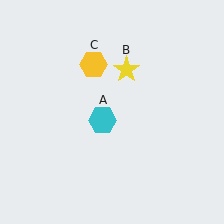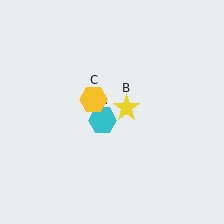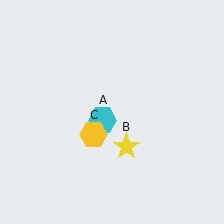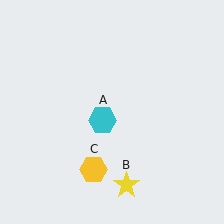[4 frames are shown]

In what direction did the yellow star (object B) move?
The yellow star (object B) moved down.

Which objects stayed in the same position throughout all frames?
Cyan hexagon (object A) remained stationary.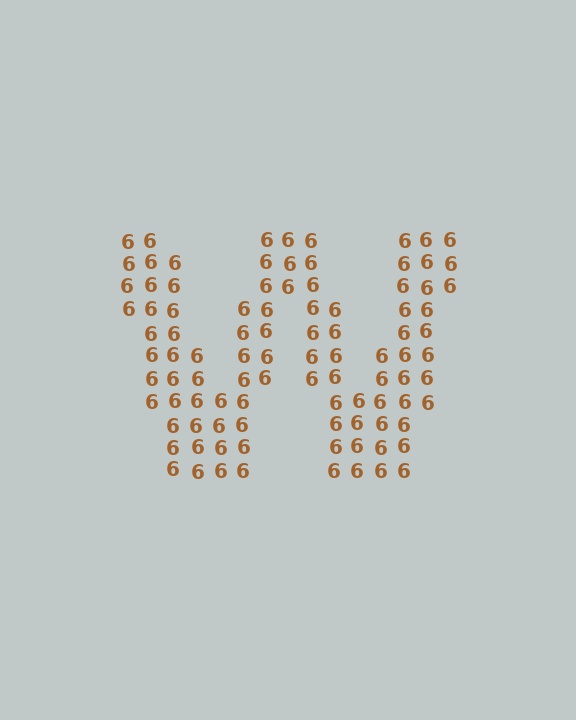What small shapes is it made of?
It is made of small digit 6's.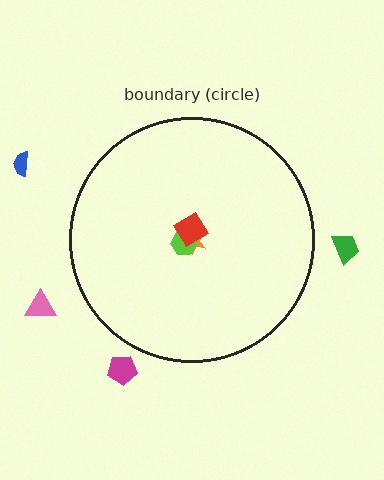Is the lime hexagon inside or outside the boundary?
Inside.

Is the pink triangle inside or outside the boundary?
Outside.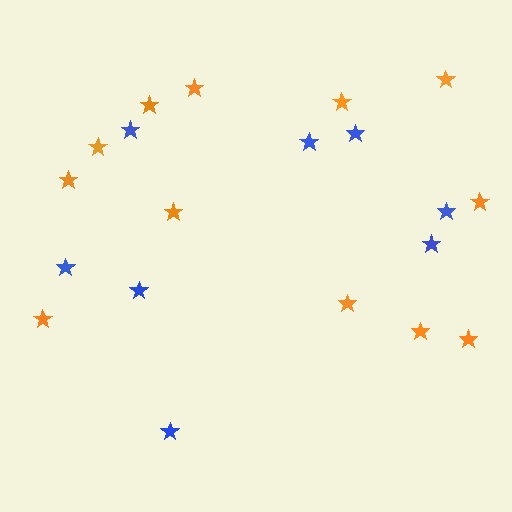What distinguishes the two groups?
There are 2 groups: one group of orange stars (12) and one group of blue stars (8).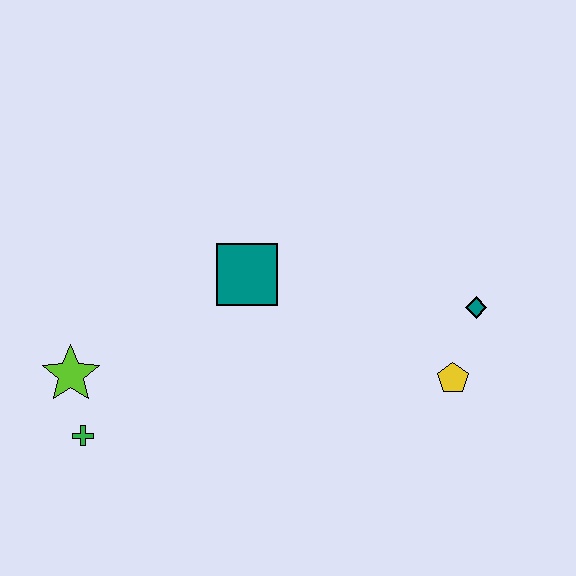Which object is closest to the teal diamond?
The yellow pentagon is closest to the teal diamond.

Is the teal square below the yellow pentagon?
No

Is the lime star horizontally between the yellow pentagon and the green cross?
No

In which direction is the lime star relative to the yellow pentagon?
The lime star is to the left of the yellow pentagon.